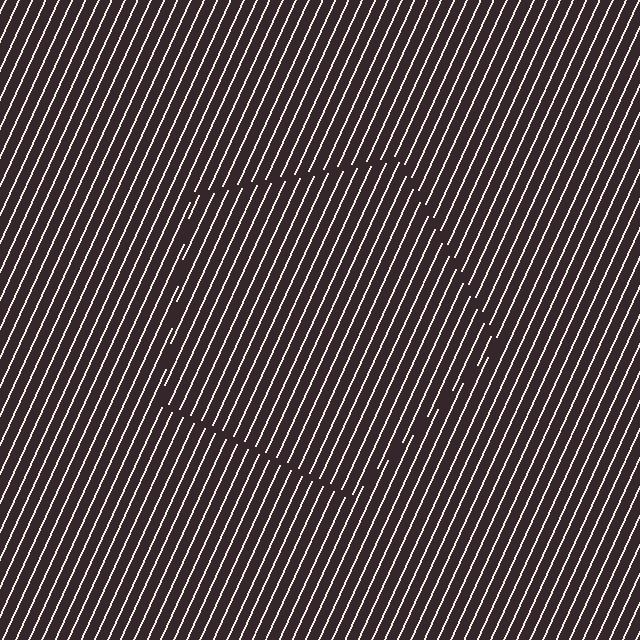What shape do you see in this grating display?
An illusory pentagon. The interior of the shape contains the same grating, shifted by half a period — the contour is defined by the phase discontinuity where line-ends from the inner and outer gratings abut.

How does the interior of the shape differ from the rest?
The interior of the shape contains the same grating, shifted by half a period — the contour is defined by the phase discontinuity where line-ends from the inner and outer gratings abut.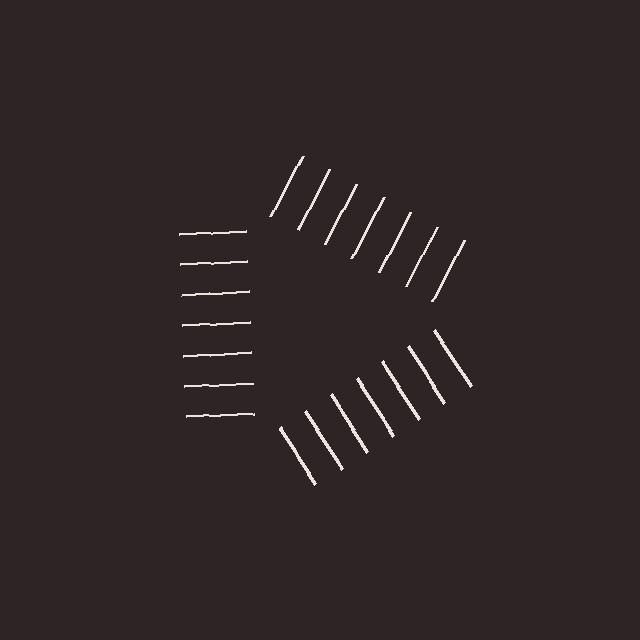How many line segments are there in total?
21 — 7 along each of the 3 edges.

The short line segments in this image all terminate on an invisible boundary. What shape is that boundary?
An illusory triangle — the line segments terminate on its edges but no continuous stroke is drawn.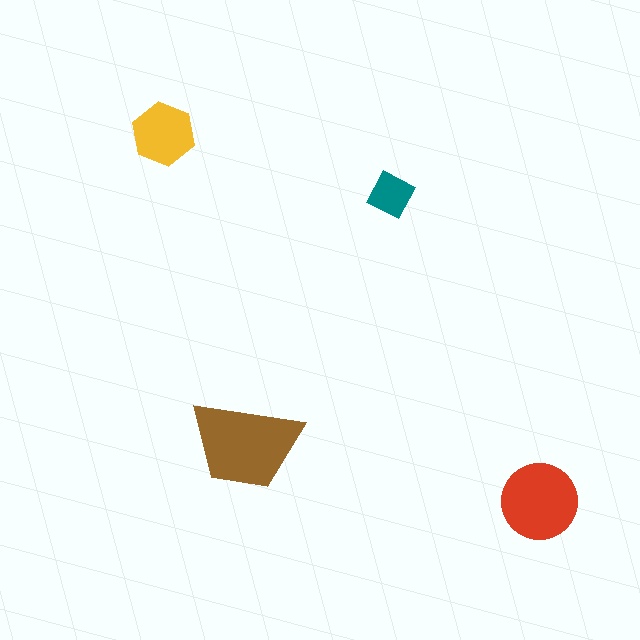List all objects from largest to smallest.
The brown trapezoid, the red circle, the yellow hexagon, the teal diamond.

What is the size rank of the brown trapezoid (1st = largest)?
1st.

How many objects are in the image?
There are 4 objects in the image.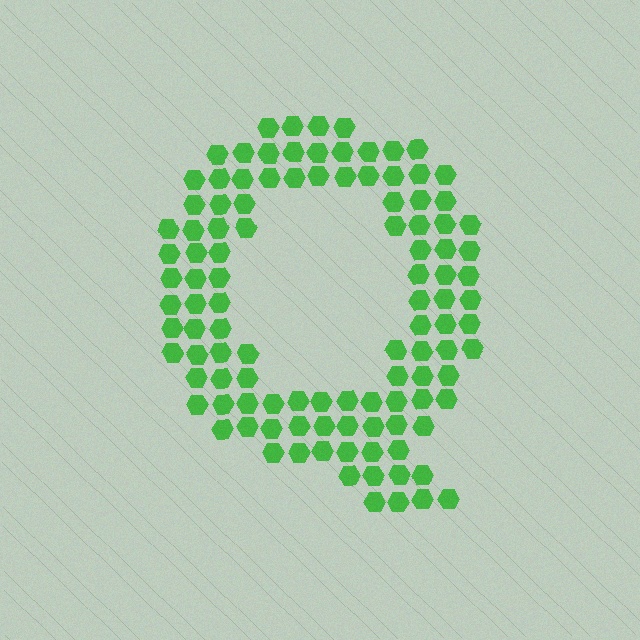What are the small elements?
The small elements are hexagons.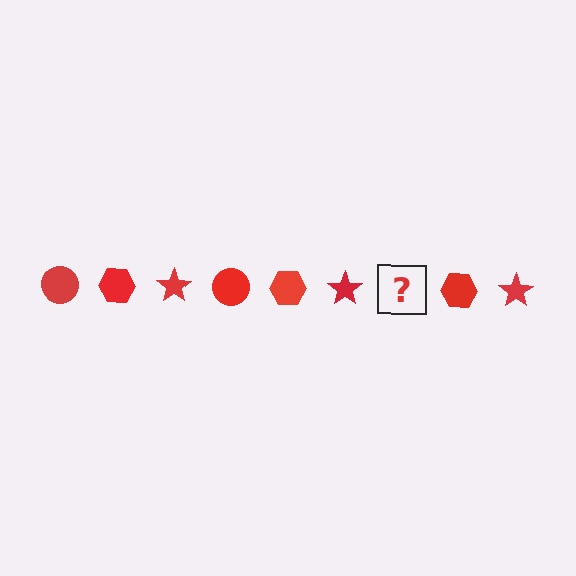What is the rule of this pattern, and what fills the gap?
The rule is that the pattern cycles through circle, hexagon, star shapes in red. The gap should be filled with a red circle.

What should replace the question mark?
The question mark should be replaced with a red circle.